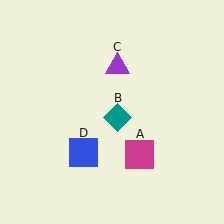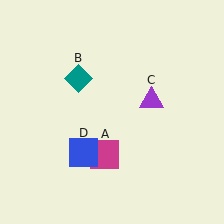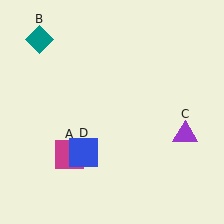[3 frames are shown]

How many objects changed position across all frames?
3 objects changed position: magenta square (object A), teal diamond (object B), purple triangle (object C).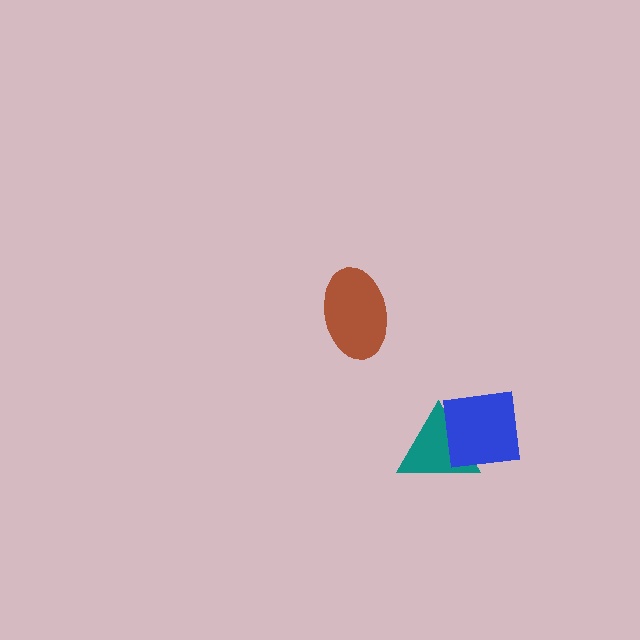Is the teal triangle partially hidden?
Yes, it is partially covered by another shape.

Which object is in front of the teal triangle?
The blue square is in front of the teal triangle.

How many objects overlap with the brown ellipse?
0 objects overlap with the brown ellipse.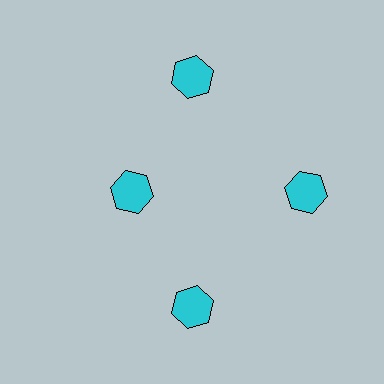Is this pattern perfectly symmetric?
No. The 4 cyan hexagons are arranged in a ring, but one element near the 9 o'clock position is pulled inward toward the center, breaking the 4-fold rotational symmetry.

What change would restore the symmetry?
The symmetry would be restored by moving it outward, back onto the ring so that all 4 hexagons sit at equal angles and equal distance from the center.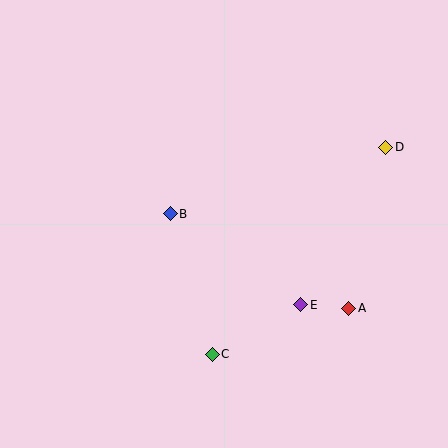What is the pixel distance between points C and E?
The distance between C and E is 101 pixels.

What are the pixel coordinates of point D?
Point D is at (386, 147).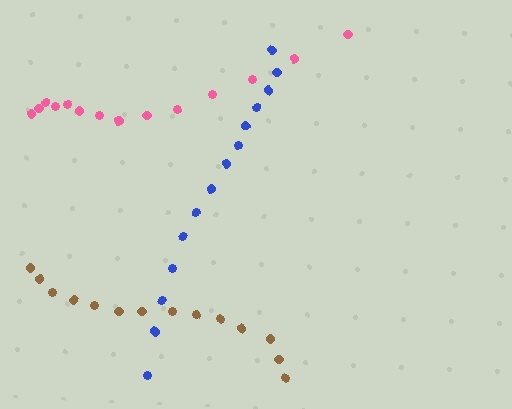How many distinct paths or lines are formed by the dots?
There are 3 distinct paths.